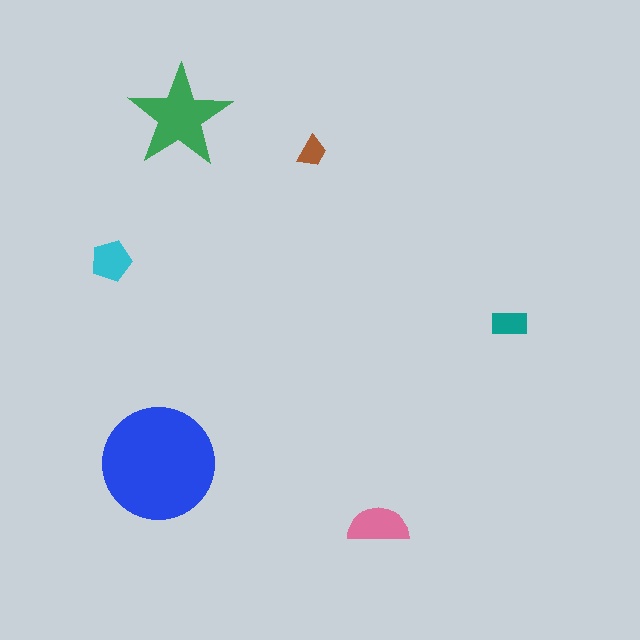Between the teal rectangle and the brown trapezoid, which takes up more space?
The teal rectangle.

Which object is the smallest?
The brown trapezoid.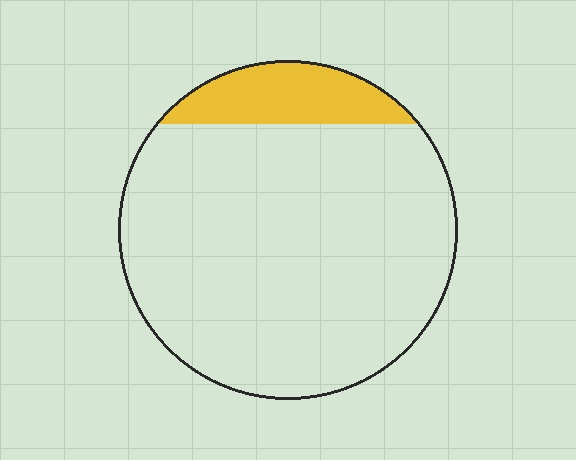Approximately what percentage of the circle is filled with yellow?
Approximately 15%.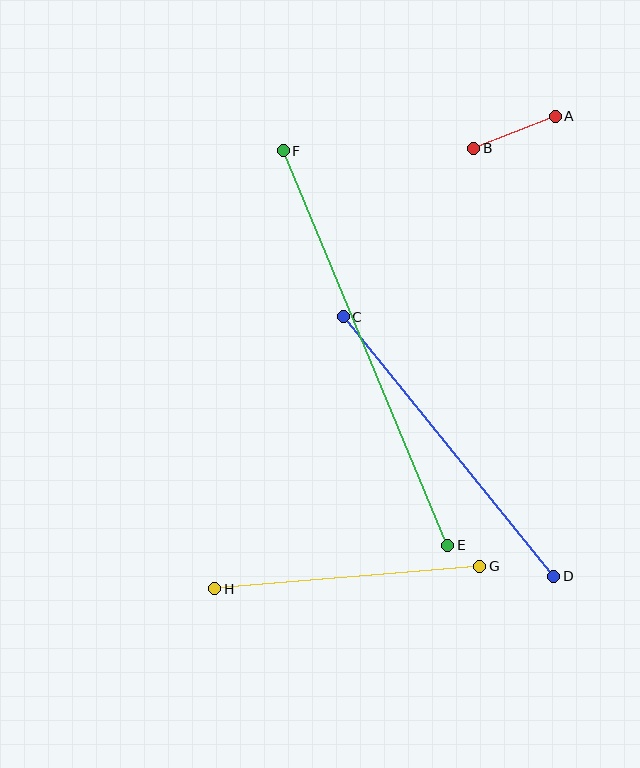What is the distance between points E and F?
The distance is approximately 427 pixels.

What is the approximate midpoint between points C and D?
The midpoint is at approximately (449, 446) pixels.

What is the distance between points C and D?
The distance is approximately 334 pixels.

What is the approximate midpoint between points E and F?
The midpoint is at approximately (365, 348) pixels.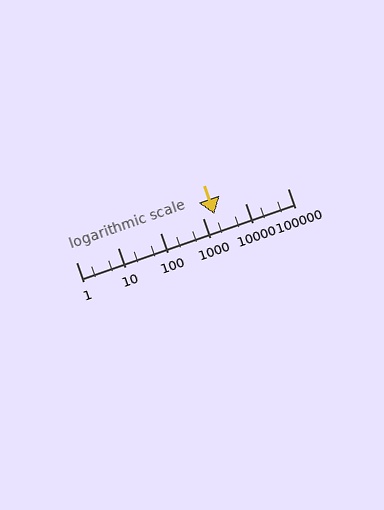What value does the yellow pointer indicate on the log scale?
The pointer indicates approximately 1900.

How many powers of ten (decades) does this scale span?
The scale spans 5 decades, from 1 to 100000.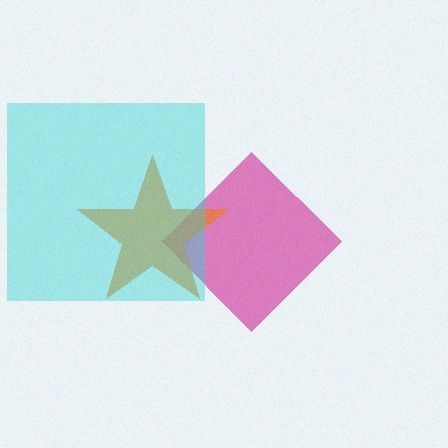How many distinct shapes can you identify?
There are 3 distinct shapes: a magenta diamond, an orange star, a cyan square.